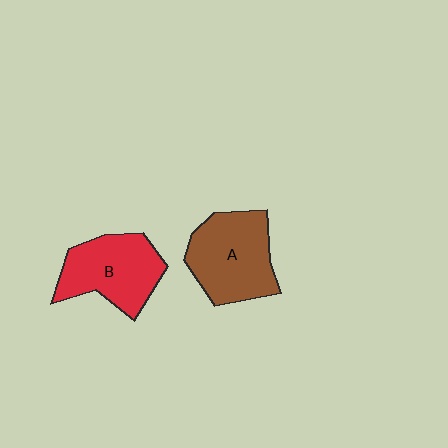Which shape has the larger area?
Shape A (brown).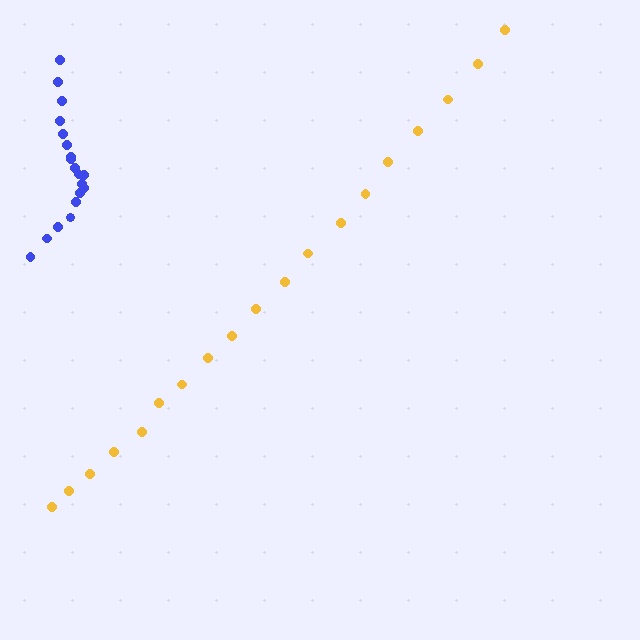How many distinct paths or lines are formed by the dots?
There are 2 distinct paths.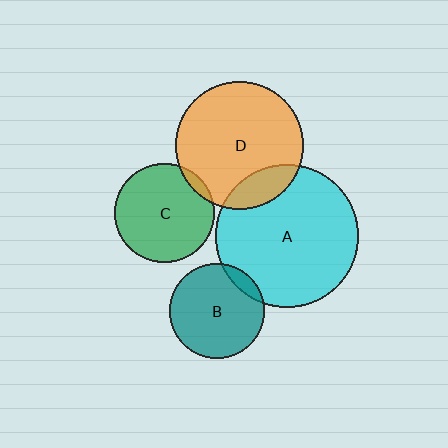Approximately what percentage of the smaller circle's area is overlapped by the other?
Approximately 5%.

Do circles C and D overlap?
Yes.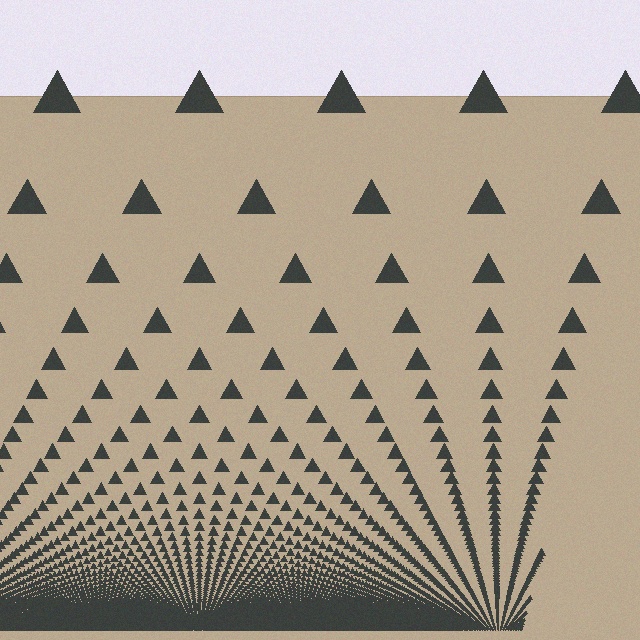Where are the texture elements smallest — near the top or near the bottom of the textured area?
Near the bottom.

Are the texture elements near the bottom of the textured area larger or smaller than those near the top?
Smaller. The gradient is inverted — elements near the bottom are smaller and denser.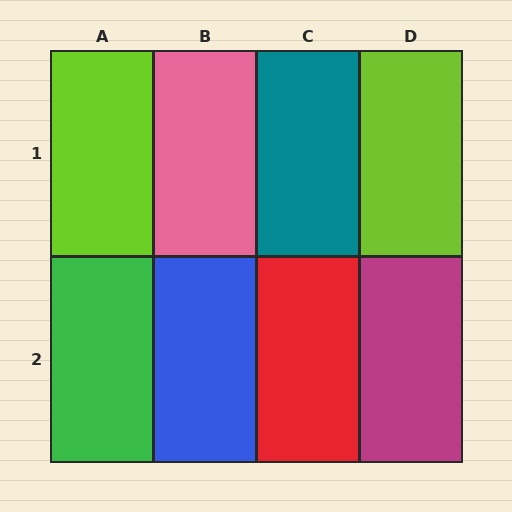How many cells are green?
1 cell is green.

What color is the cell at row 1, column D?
Lime.